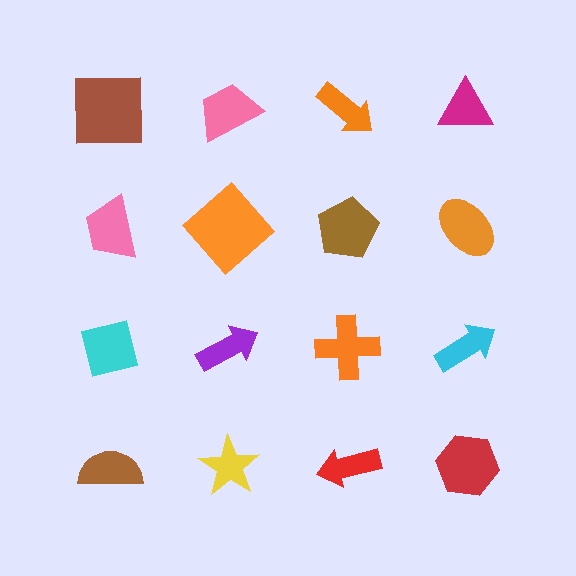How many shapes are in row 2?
4 shapes.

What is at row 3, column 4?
A cyan arrow.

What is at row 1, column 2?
A pink trapezoid.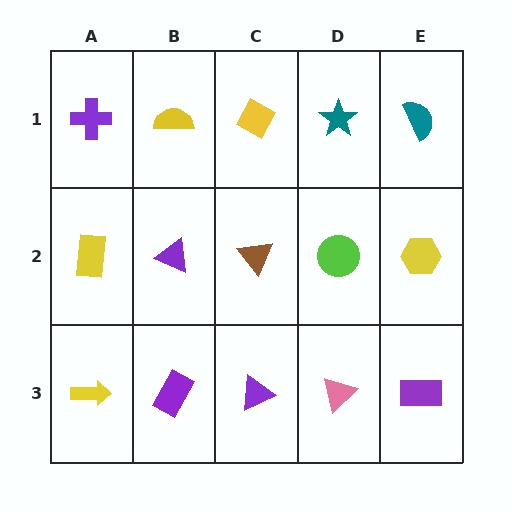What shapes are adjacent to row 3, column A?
A yellow rectangle (row 2, column A), a purple rectangle (row 3, column B).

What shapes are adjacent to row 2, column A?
A purple cross (row 1, column A), a yellow arrow (row 3, column A), a purple triangle (row 2, column B).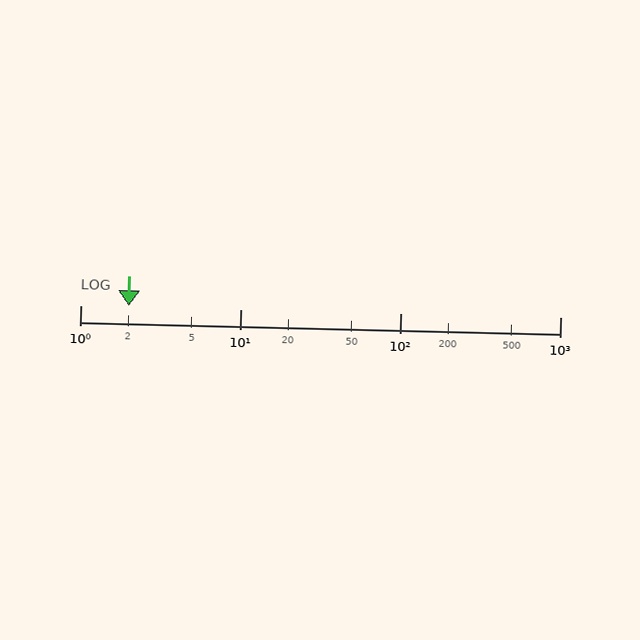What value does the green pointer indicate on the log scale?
The pointer indicates approximately 2.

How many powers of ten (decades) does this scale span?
The scale spans 3 decades, from 1 to 1000.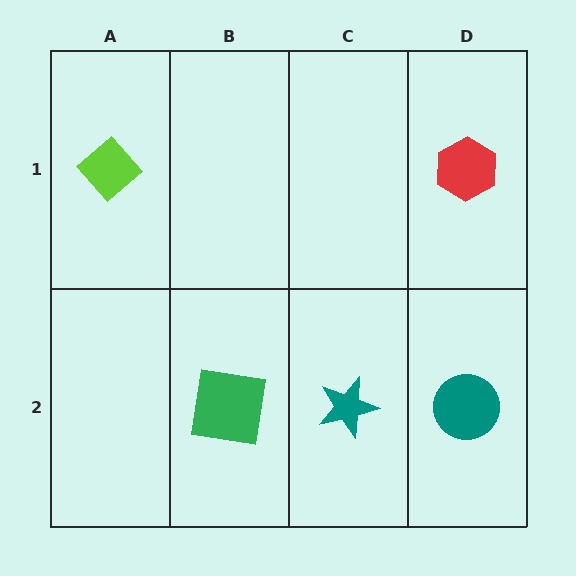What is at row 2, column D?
A teal circle.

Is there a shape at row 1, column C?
No, that cell is empty.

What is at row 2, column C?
A teal star.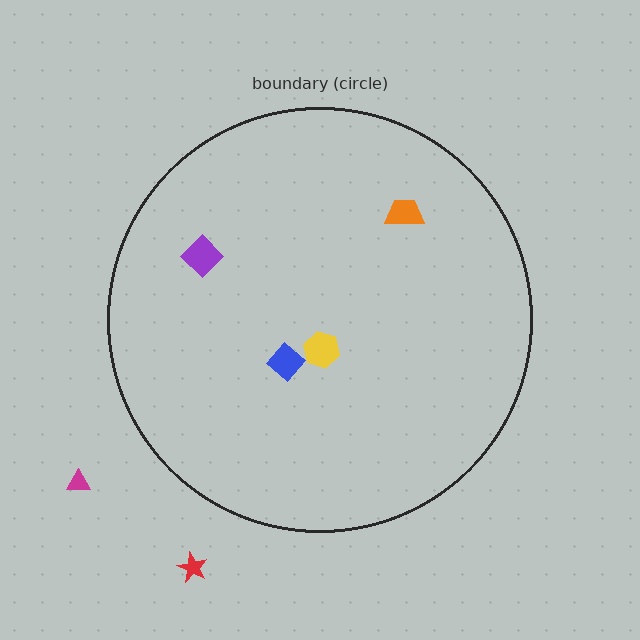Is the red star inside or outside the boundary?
Outside.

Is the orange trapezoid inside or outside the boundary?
Inside.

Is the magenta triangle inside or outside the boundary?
Outside.